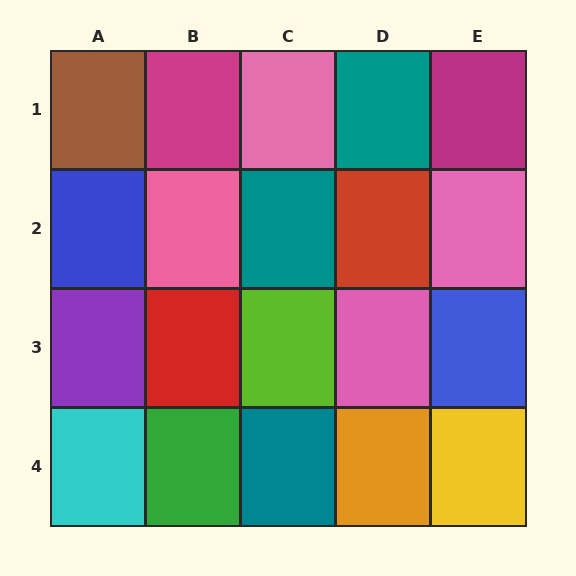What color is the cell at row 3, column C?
Lime.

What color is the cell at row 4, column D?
Orange.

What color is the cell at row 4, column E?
Yellow.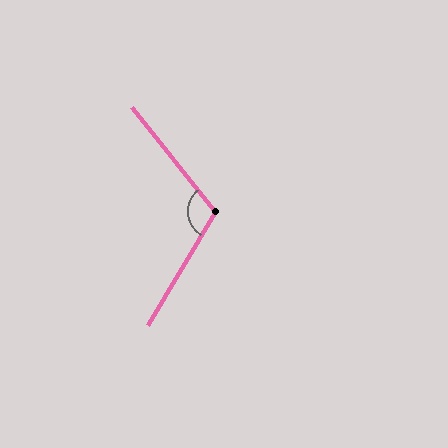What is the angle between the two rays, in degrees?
Approximately 111 degrees.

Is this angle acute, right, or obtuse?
It is obtuse.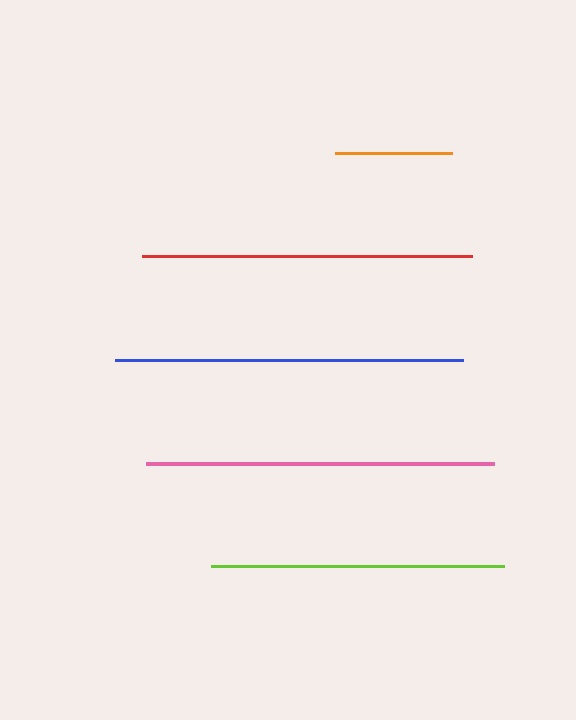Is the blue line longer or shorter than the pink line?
The pink line is longer than the blue line.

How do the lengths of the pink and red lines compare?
The pink and red lines are approximately the same length.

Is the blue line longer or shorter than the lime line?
The blue line is longer than the lime line.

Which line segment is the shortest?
The orange line is the shortest at approximately 117 pixels.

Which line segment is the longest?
The pink line is the longest at approximately 348 pixels.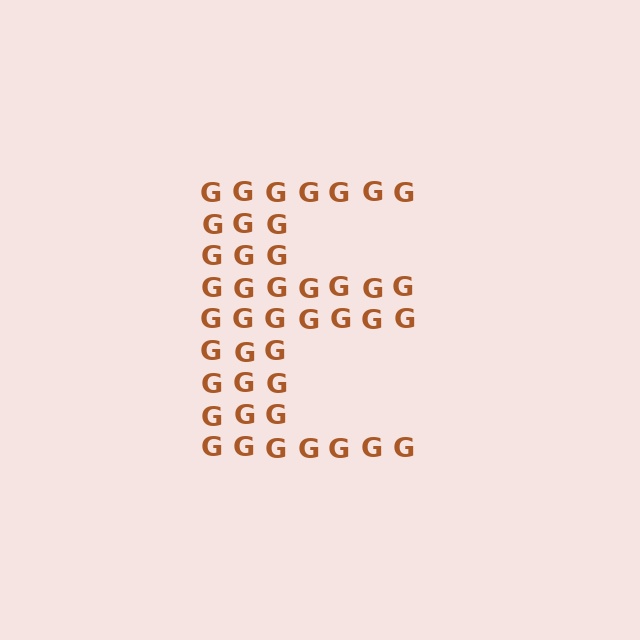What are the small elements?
The small elements are letter G's.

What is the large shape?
The large shape is the letter E.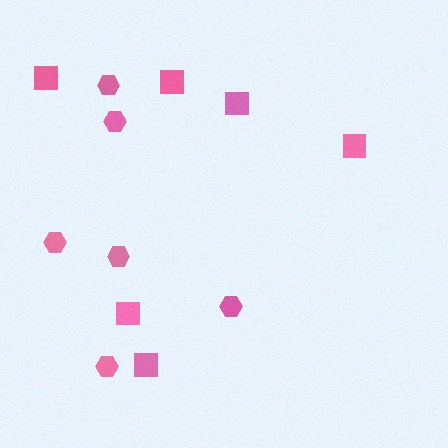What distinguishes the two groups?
There are 2 groups: one group of hexagons (6) and one group of squares (6).